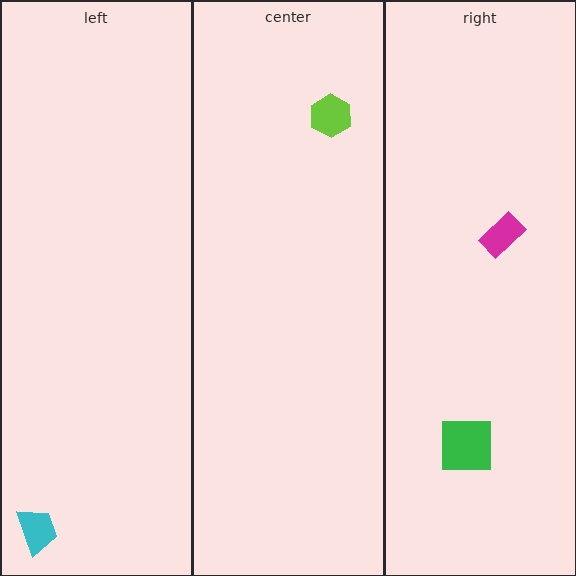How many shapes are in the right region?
2.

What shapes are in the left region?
The cyan trapezoid.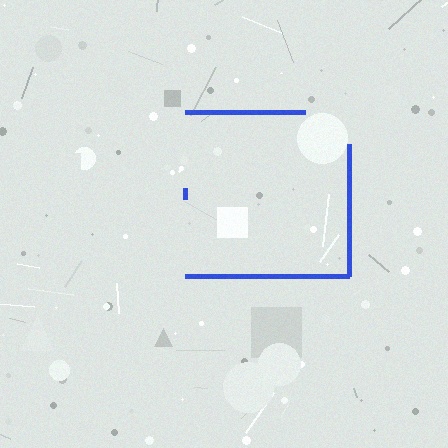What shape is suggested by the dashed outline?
The dashed outline suggests a square.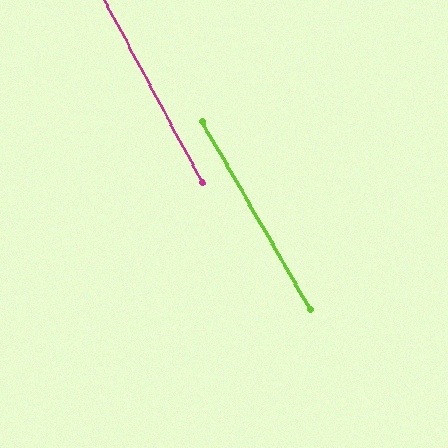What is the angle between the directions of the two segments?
Approximately 2 degrees.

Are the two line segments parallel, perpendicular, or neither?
Parallel — their directions differ by only 1.9°.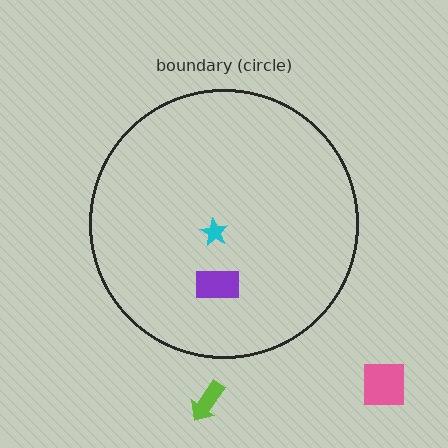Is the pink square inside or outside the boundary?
Outside.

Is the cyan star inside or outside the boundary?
Inside.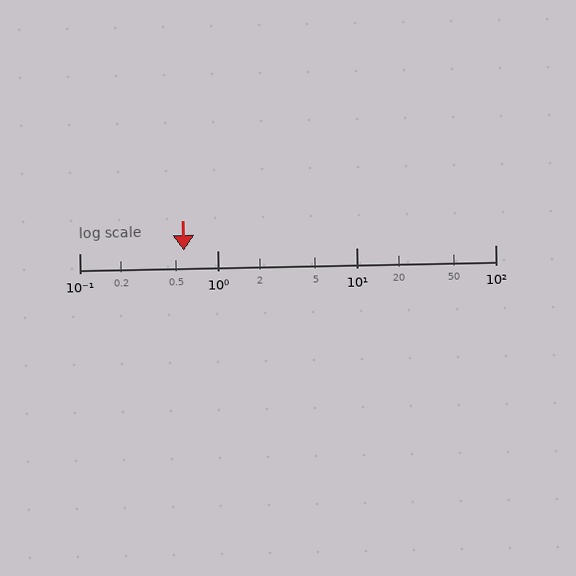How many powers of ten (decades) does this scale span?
The scale spans 3 decades, from 0.1 to 100.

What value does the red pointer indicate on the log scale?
The pointer indicates approximately 0.57.